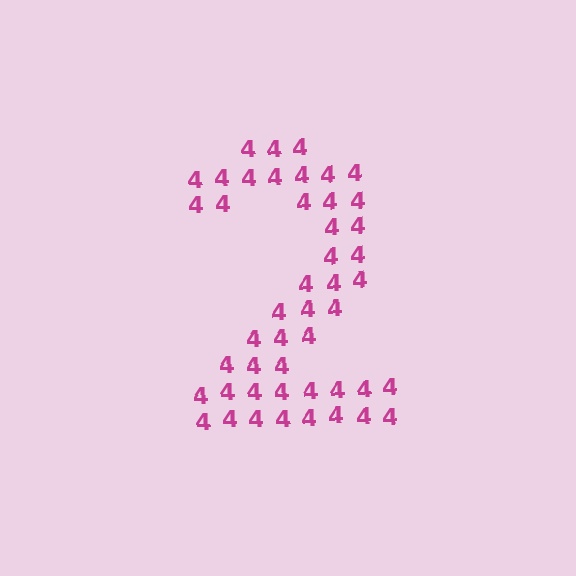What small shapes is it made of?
It is made of small digit 4's.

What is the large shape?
The large shape is the digit 2.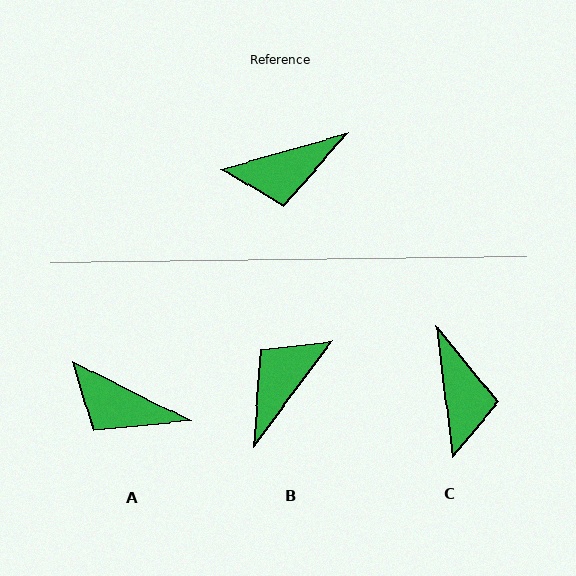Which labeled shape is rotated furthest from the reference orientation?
B, about 142 degrees away.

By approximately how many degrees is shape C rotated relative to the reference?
Approximately 81 degrees counter-clockwise.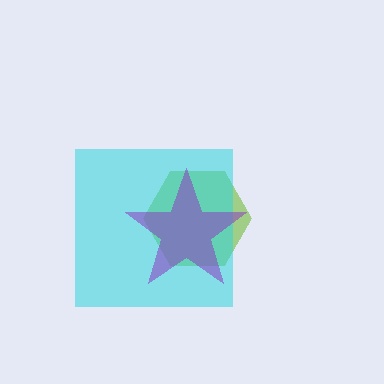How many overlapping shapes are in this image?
There are 3 overlapping shapes in the image.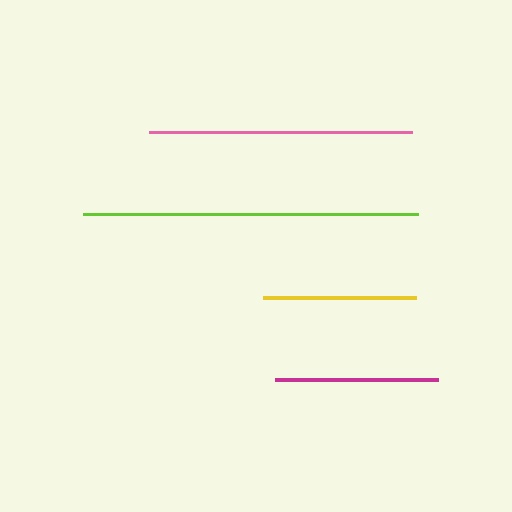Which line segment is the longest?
The lime line is the longest at approximately 335 pixels.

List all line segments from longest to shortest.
From longest to shortest: lime, pink, magenta, yellow.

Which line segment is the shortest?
The yellow line is the shortest at approximately 153 pixels.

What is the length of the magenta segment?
The magenta segment is approximately 163 pixels long.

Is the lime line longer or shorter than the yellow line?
The lime line is longer than the yellow line.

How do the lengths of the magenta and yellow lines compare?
The magenta and yellow lines are approximately the same length.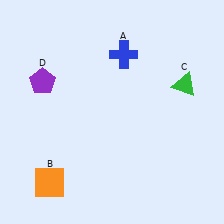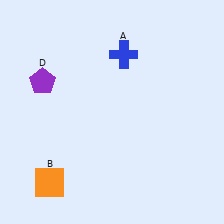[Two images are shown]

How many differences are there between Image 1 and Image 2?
There is 1 difference between the two images.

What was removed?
The green triangle (C) was removed in Image 2.